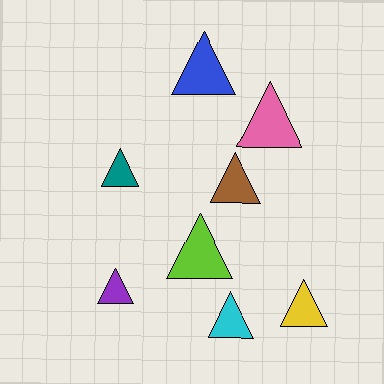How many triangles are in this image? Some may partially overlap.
There are 8 triangles.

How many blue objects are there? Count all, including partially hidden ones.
There is 1 blue object.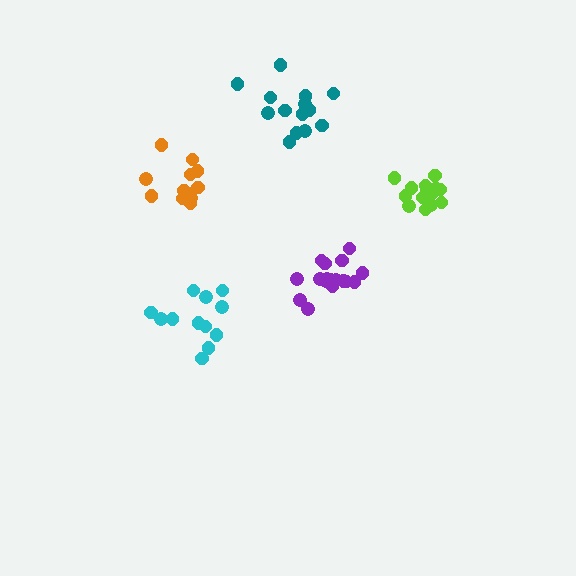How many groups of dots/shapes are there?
There are 5 groups.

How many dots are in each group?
Group 1: 15 dots, Group 2: 14 dots, Group 3: 12 dots, Group 4: 12 dots, Group 5: 18 dots (71 total).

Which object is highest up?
The teal cluster is topmost.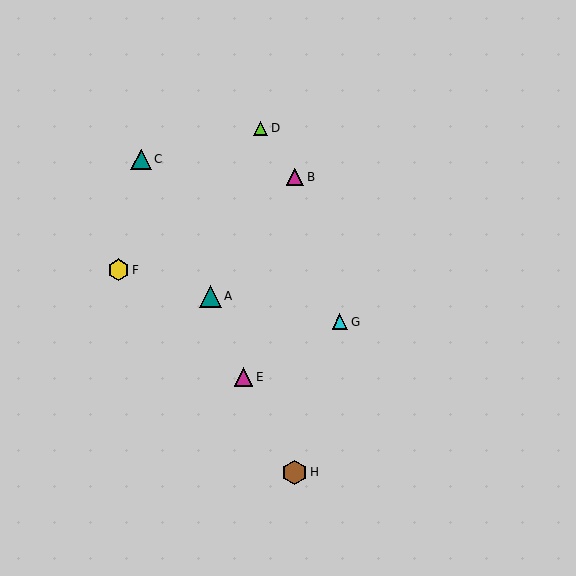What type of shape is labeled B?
Shape B is a magenta triangle.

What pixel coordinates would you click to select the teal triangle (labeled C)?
Click at (141, 159) to select the teal triangle C.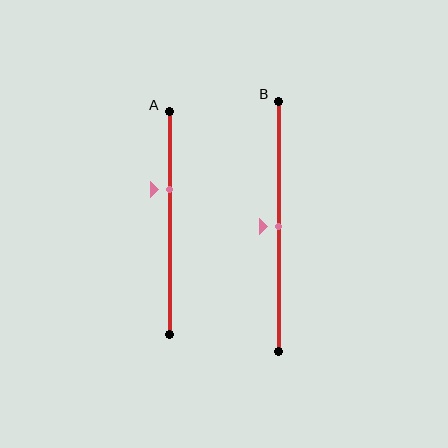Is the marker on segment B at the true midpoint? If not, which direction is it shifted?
Yes, the marker on segment B is at the true midpoint.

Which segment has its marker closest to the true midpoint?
Segment B has its marker closest to the true midpoint.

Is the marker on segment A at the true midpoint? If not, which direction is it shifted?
No, the marker on segment A is shifted upward by about 15% of the segment length.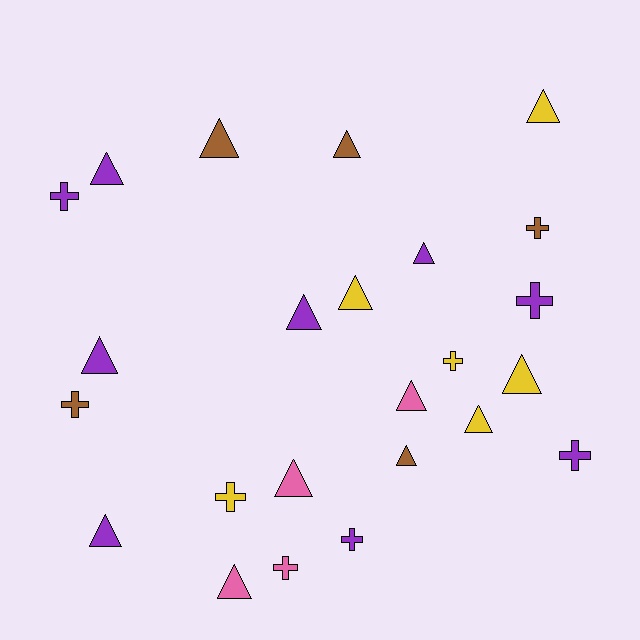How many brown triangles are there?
There are 3 brown triangles.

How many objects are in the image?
There are 24 objects.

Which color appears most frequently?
Purple, with 9 objects.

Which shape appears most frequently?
Triangle, with 15 objects.